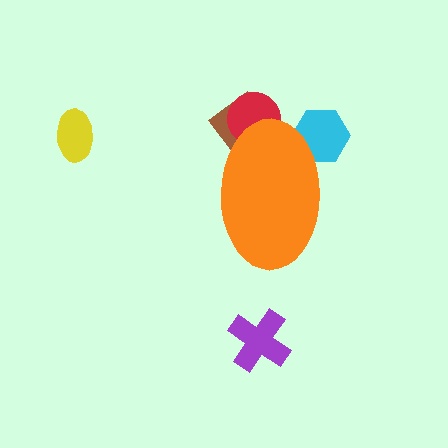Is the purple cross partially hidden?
No, the purple cross is fully visible.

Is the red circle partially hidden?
Yes, the red circle is partially hidden behind the orange ellipse.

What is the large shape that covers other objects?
An orange ellipse.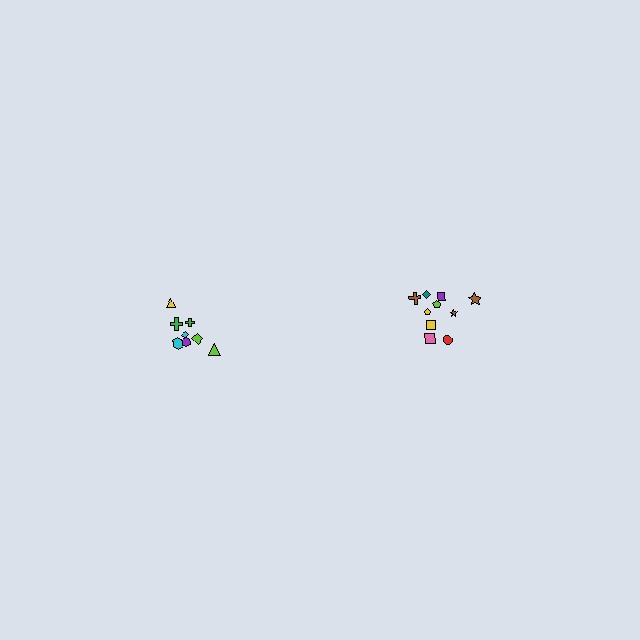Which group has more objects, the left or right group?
The right group.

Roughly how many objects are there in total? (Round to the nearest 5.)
Roughly 20 objects in total.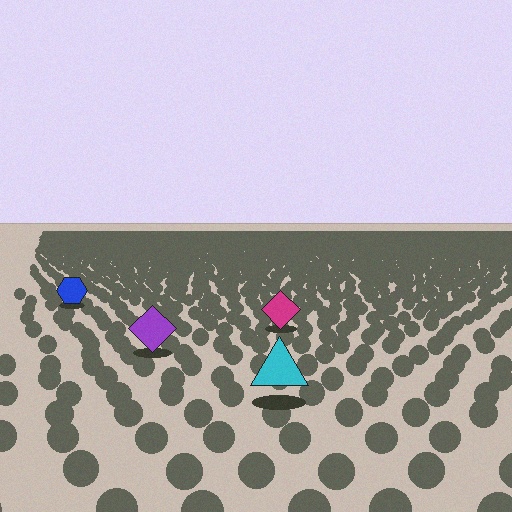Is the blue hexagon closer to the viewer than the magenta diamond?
No. The magenta diamond is closer — you can tell from the texture gradient: the ground texture is coarser near it.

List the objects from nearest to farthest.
From nearest to farthest: the cyan triangle, the purple diamond, the magenta diamond, the blue hexagon.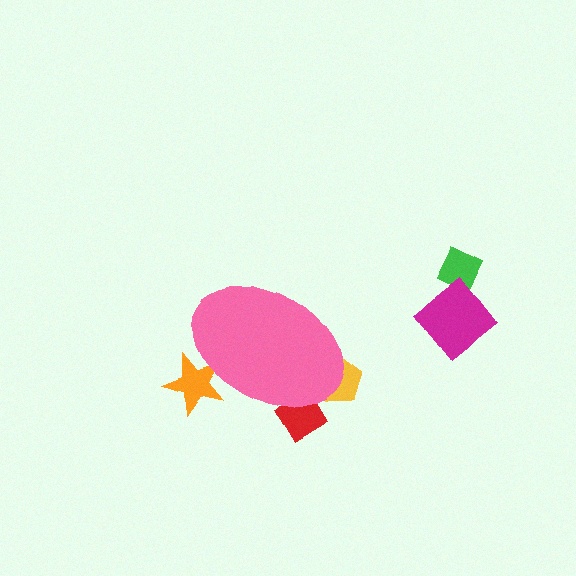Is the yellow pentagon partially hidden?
Yes, the yellow pentagon is partially hidden behind the pink ellipse.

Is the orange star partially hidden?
Yes, the orange star is partially hidden behind the pink ellipse.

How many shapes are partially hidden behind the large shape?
3 shapes are partially hidden.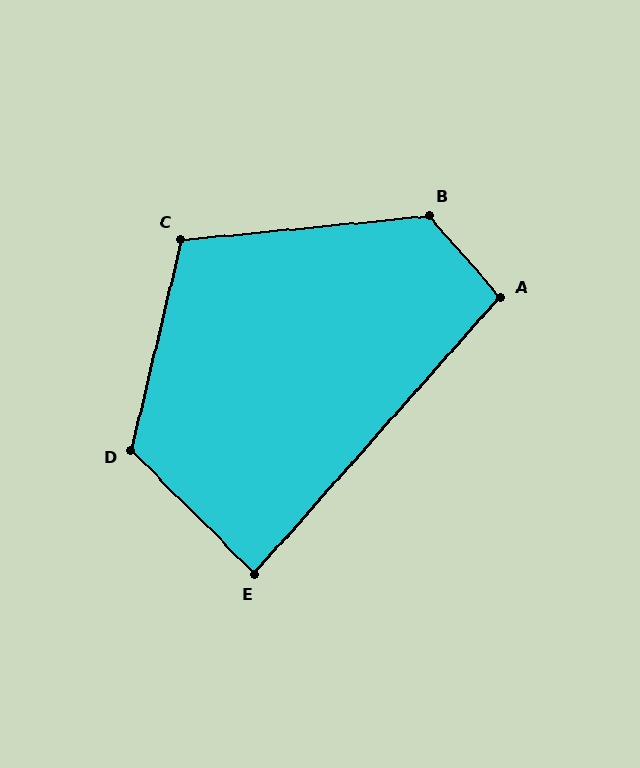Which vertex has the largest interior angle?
B, at approximately 126 degrees.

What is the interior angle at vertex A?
Approximately 97 degrees (obtuse).